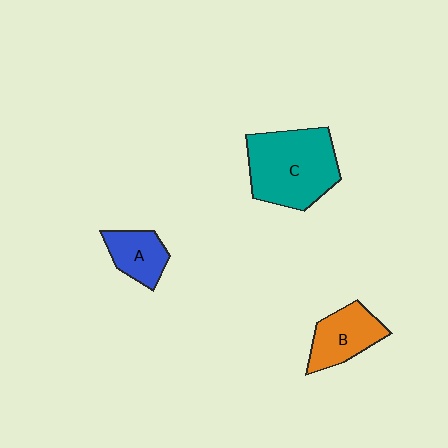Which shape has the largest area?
Shape C (teal).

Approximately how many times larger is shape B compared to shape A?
Approximately 1.3 times.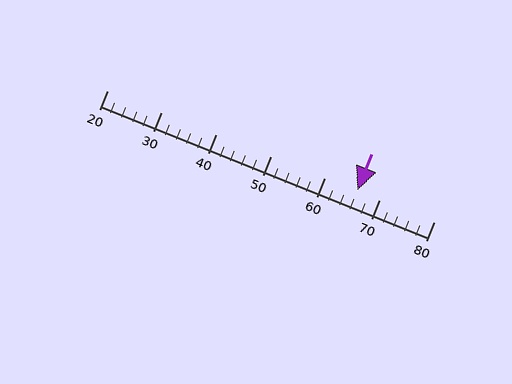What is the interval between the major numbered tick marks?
The major tick marks are spaced 10 units apart.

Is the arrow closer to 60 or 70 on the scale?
The arrow is closer to 70.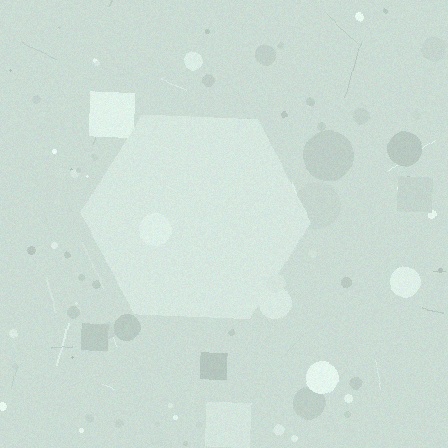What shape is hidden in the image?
A hexagon is hidden in the image.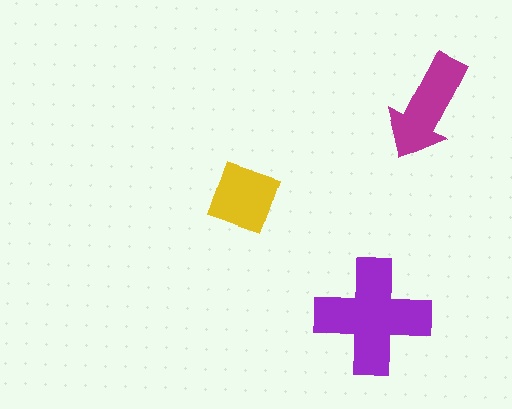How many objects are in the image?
There are 3 objects in the image.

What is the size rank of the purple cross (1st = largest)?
1st.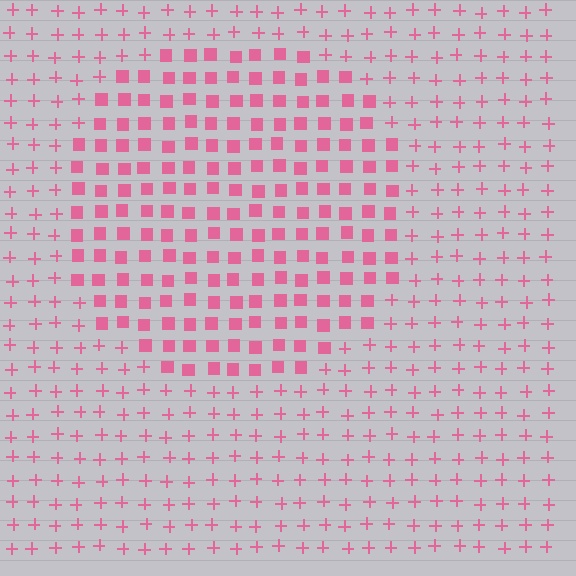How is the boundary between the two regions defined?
The boundary is defined by a change in element shape: squares inside vs. plus signs outside. All elements share the same color and spacing.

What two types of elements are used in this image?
The image uses squares inside the circle region and plus signs outside it.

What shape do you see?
I see a circle.